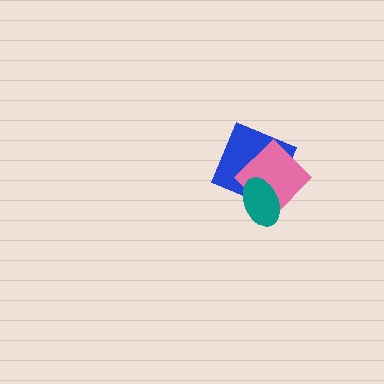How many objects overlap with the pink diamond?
2 objects overlap with the pink diamond.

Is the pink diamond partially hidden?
Yes, it is partially covered by another shape.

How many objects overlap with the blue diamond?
2 objects overlap with the blue diamond.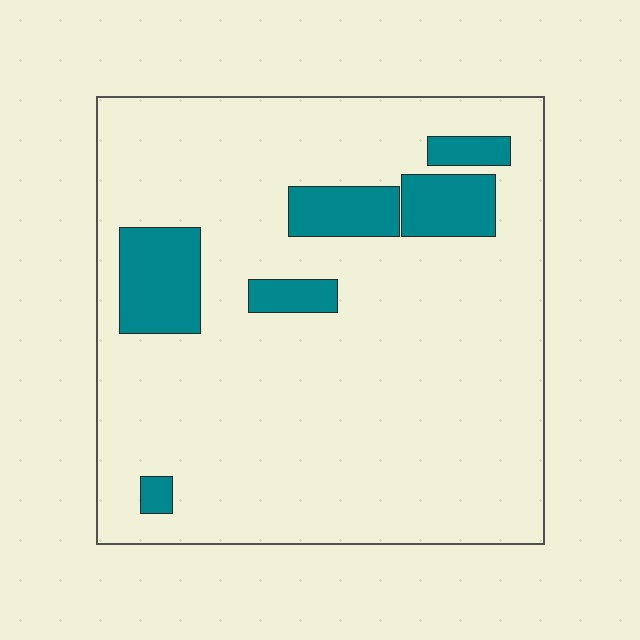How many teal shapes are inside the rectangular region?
6.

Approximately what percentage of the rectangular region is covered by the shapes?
Approximately 15%.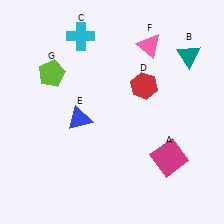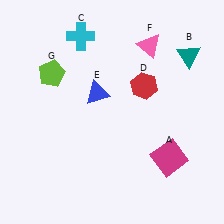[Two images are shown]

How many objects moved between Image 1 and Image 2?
1 object moved between the two images.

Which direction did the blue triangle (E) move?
The blue triangle (E) moved up.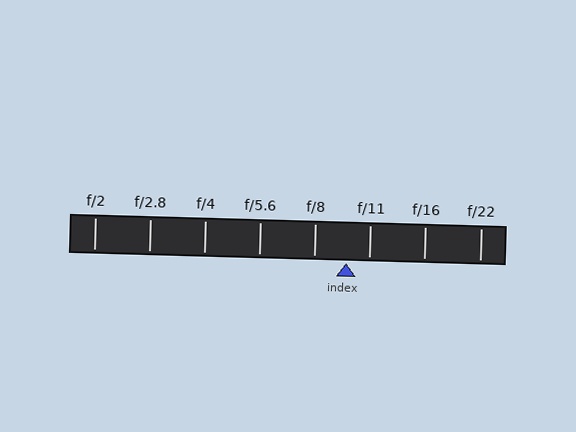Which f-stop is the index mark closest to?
The index mark is closest to f/11.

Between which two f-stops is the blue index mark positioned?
The index mark is between f/8 and f/11.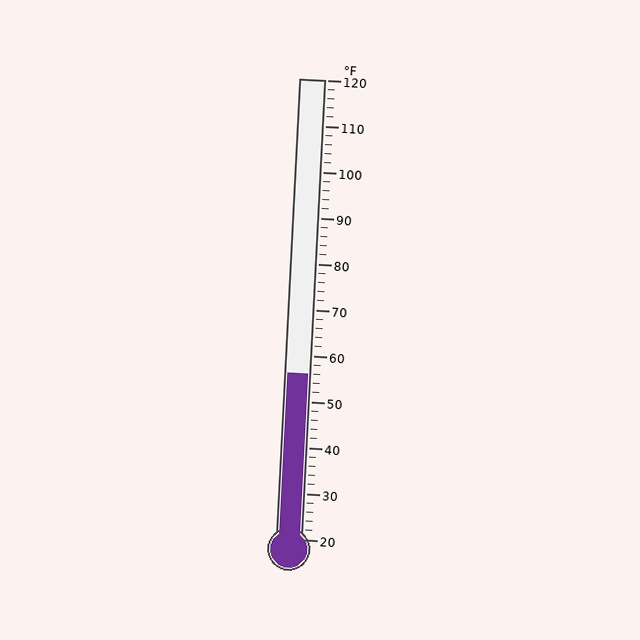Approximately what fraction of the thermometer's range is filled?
The thermometer is filled to approximately 35% of its range.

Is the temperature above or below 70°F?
The temperature is below 70°F.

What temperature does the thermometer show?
The thermometer shows approximately 56°F.